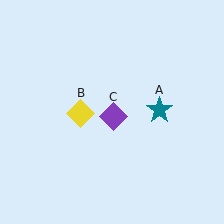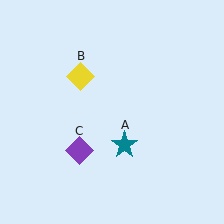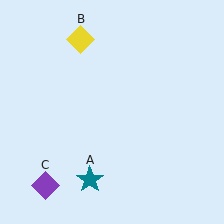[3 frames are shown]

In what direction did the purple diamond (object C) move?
The purple diamond (object C) moved down and to the left.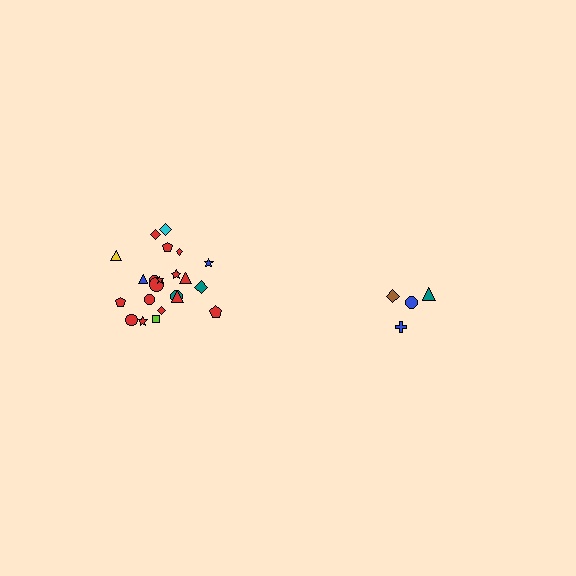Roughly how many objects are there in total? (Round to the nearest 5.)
Roughly 25 objects in total.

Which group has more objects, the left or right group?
The left group.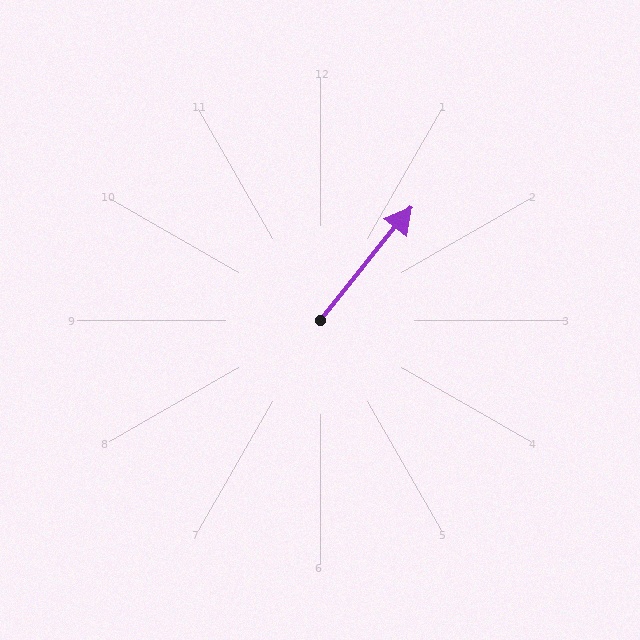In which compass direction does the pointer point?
Northeast.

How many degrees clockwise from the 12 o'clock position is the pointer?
Approximately 39 degrees.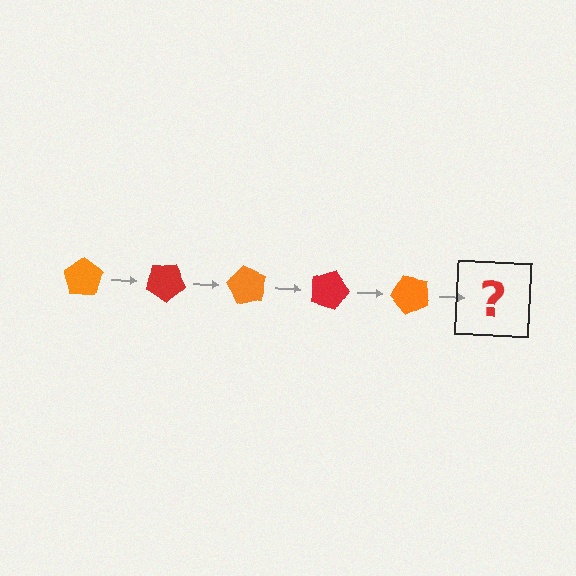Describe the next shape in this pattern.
It should be a red pentagon, rotated 150 degrees from the start.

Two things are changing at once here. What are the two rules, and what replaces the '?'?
The two rules are that it rotates 30 degrees each step and the color cycles through orange and red. The '?' should be a red pentagon, rotated 150 degrees from the start.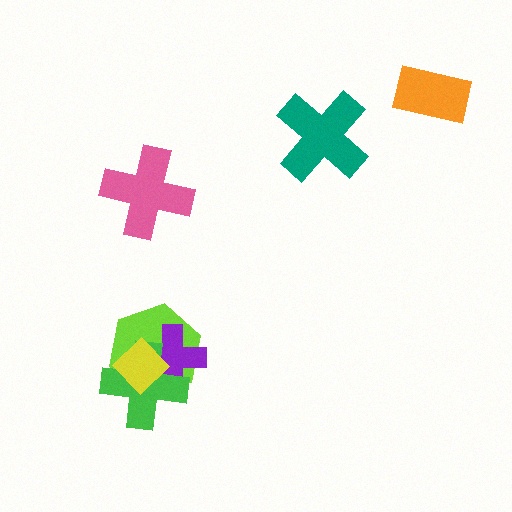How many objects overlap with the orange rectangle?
0 objects overlap with the orange rectangle.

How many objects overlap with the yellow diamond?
3 objects overlap with the yellow diamond.